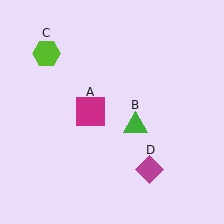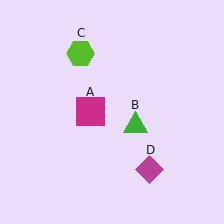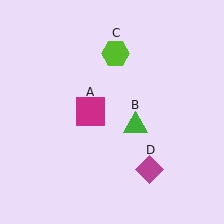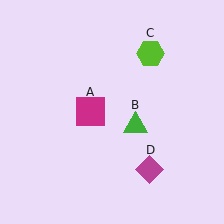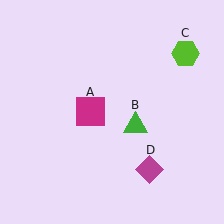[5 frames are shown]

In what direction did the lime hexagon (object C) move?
The lime hexagon (object C) moved right.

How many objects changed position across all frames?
1 object changed position: lime hexagon (object C).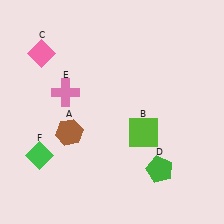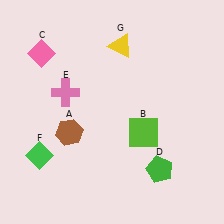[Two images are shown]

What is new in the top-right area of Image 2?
A yellow triangle (G) was added in the top-right area of Image 2.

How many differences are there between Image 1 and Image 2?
There is 1 difference between the two images.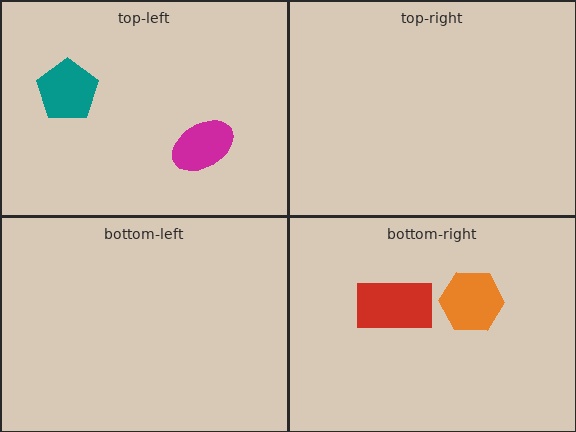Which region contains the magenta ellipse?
The top-left region.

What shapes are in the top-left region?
The magenta ellipse, the teal pentagon.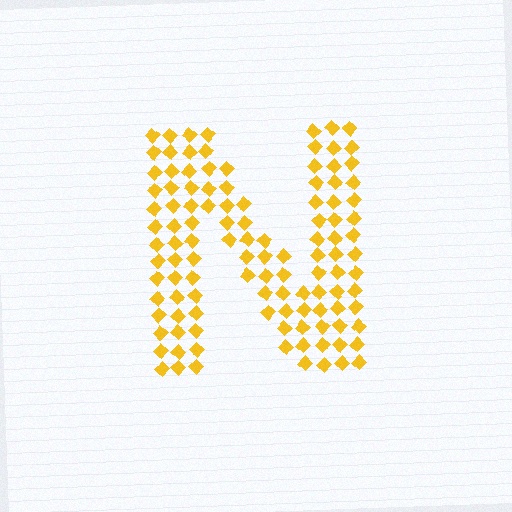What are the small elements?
The small elements are diamonds.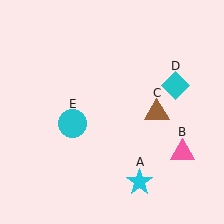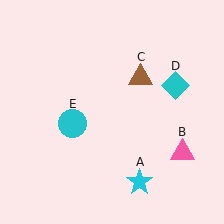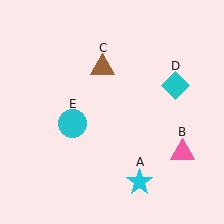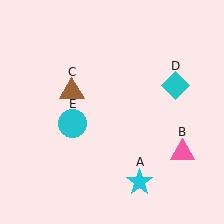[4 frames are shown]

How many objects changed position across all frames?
1 object changed position: brown triangle (object C).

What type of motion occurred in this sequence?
The brown triangle (object C) rotated counterclockwise around the center of the scene.